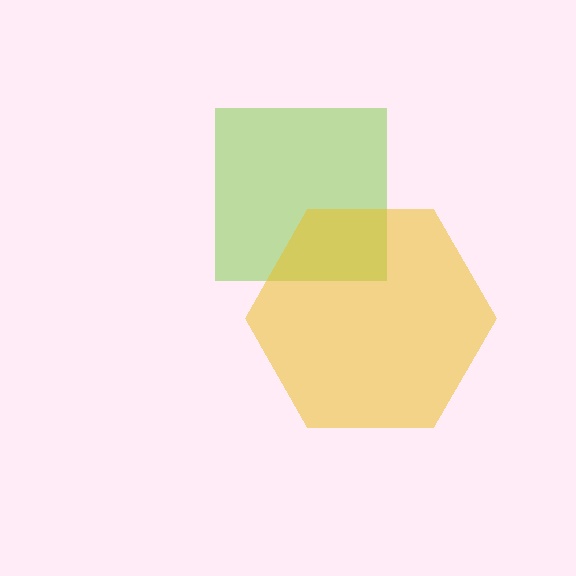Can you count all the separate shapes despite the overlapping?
Yes, there are 2 separate shapes.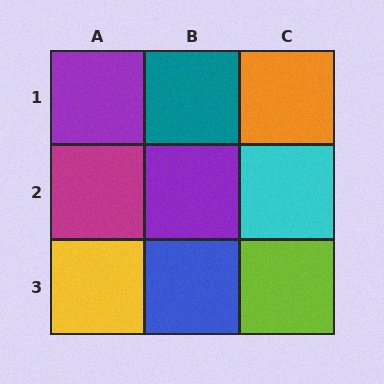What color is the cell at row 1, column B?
Teal.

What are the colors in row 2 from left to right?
Magenta, purple, cyan.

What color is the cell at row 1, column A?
Purple.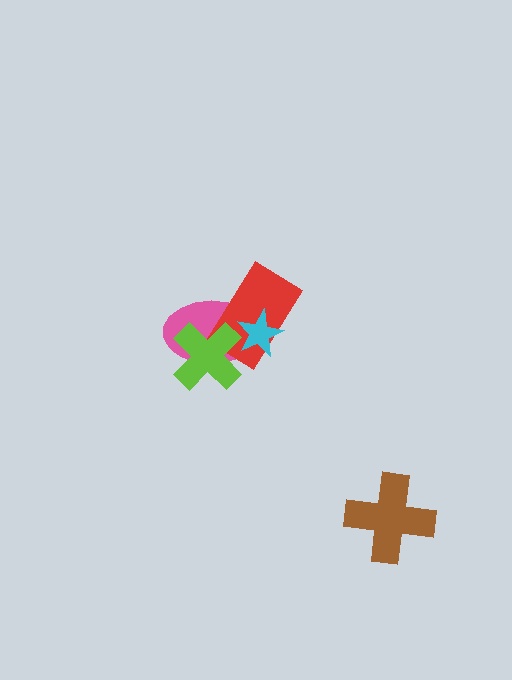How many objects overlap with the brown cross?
0 objects overlap with the brown cross.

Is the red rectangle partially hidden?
Yes, it is partially covered by another shape.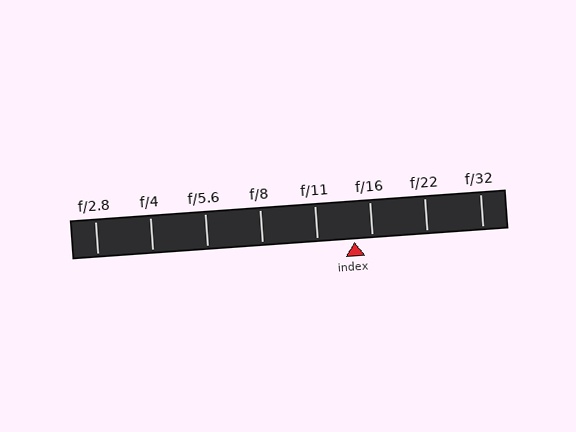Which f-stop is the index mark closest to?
The index mark is closest to f/16.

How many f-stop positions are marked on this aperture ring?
There are 8 f-stop positions marked.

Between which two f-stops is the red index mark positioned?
The index mark is between f/11 and f/16.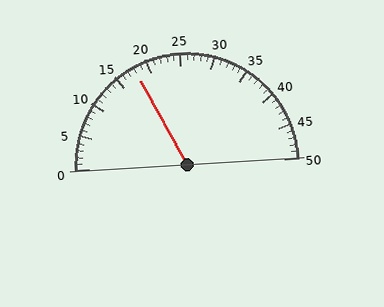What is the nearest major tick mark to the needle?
The nearest major tick mark is 20.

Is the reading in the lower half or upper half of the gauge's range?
The reading is in the lower half of the range (0 to 50).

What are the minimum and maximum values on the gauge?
The gauge ranges from 0 to 50.